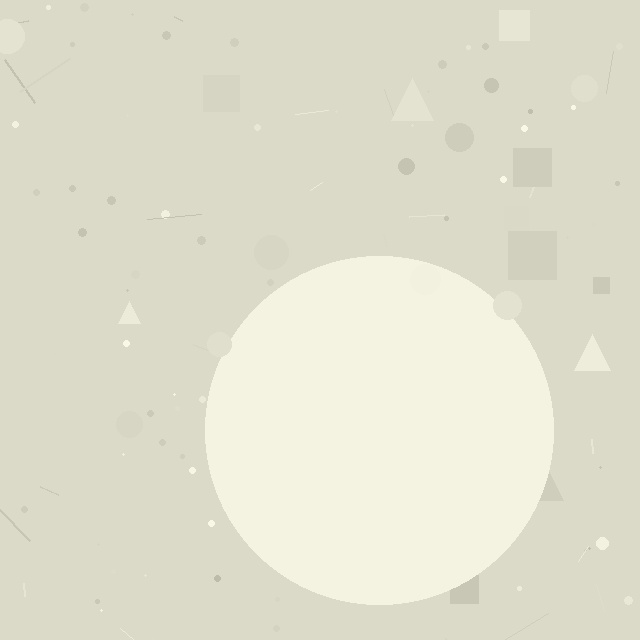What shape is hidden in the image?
A circle is hidden in the image.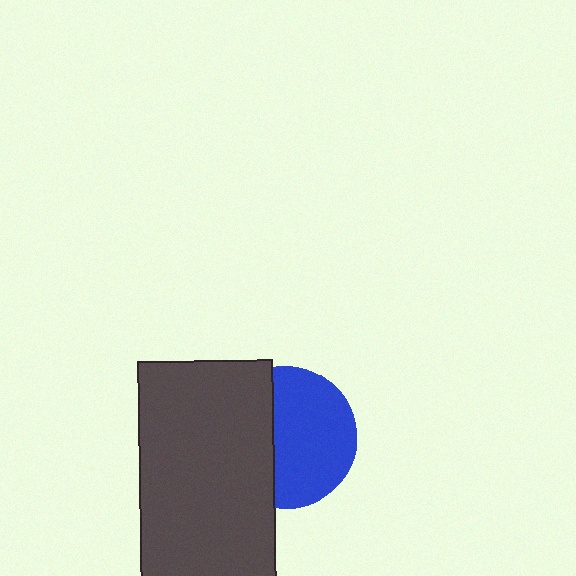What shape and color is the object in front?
The object in front is a dark gray rectangle.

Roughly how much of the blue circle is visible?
About half of it is visible (roughly 61%).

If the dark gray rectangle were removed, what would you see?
You would see the complete blue circle.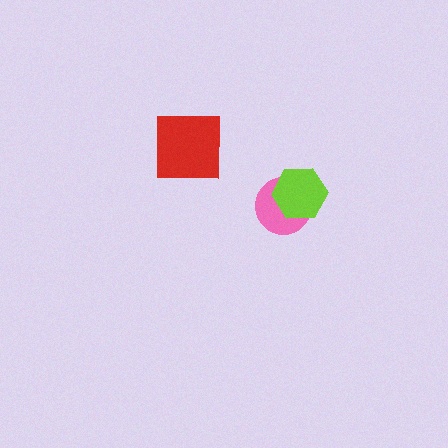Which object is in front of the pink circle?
The lime hexagon is in front of the pink circle.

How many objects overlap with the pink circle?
1 object overlaps with the pink circle.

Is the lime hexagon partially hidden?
No, no other shape covers it.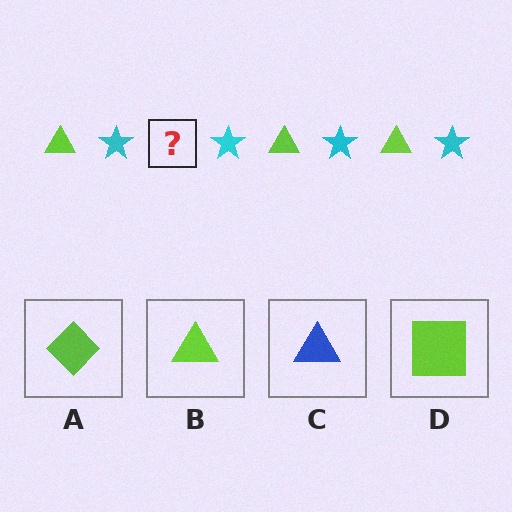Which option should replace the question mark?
Option B.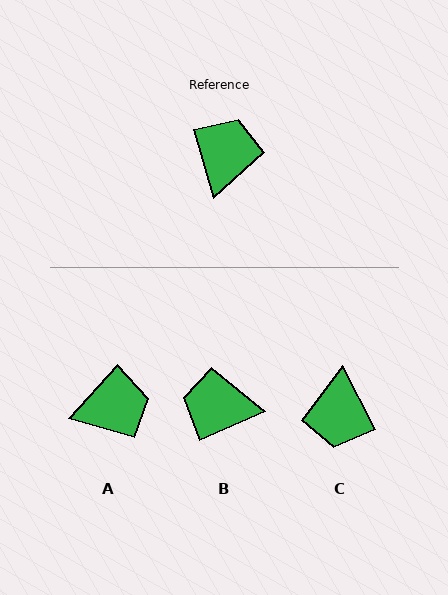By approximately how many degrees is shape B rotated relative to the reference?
Approximately 98 degrees counter-clockwise.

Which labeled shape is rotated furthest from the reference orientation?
C, about 169 degrees away.